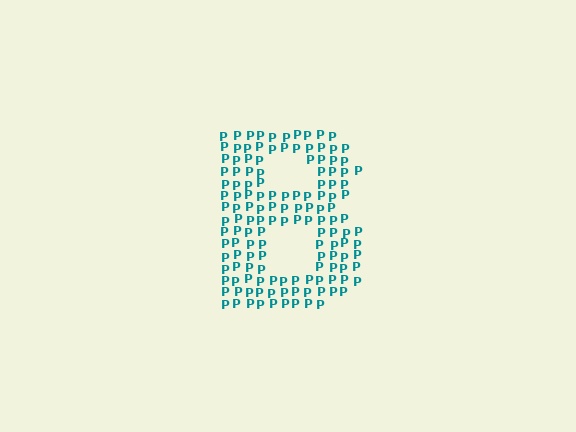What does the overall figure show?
The overall figure shows the letter B.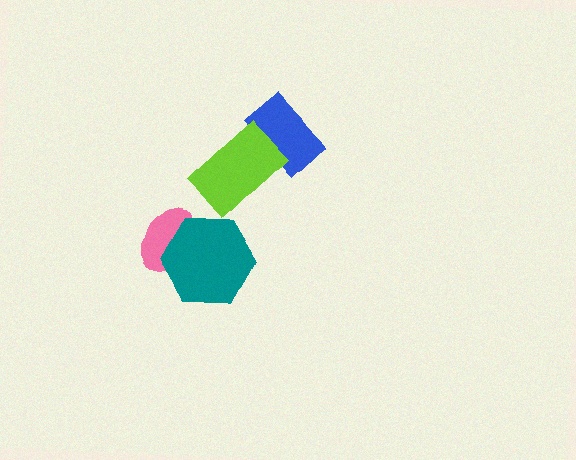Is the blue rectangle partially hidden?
Yes, it is partially covered by another shape.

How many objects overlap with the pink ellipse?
1 object overlaps with the pink ellipse.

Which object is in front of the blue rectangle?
The lime rectangle is in front of the blue rectangle.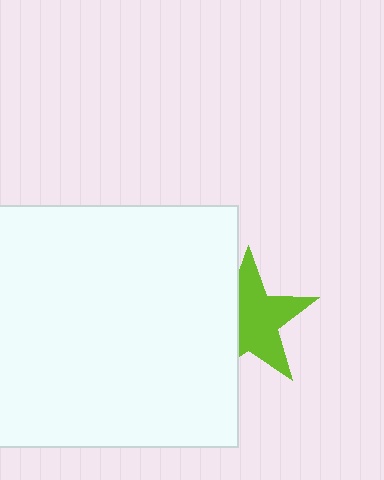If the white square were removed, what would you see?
You would see the complete lime star.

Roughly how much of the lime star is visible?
About half of it is visible (roughly 63%).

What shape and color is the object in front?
The object in front is a white square.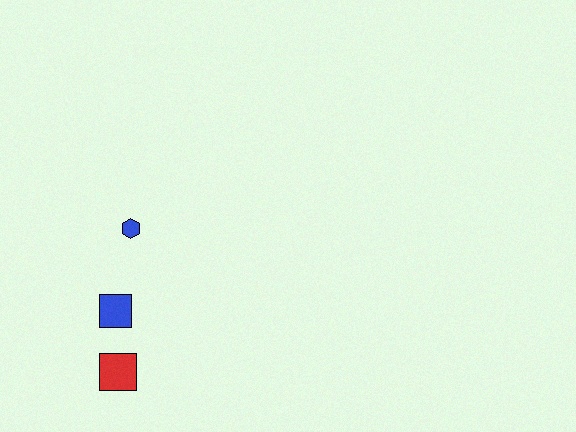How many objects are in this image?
There are 3 objects.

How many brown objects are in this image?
There are no brown objects.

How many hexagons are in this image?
There is 1 hexagon.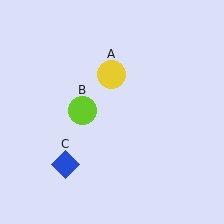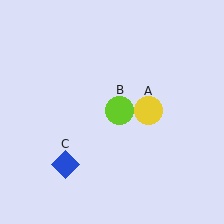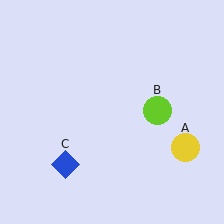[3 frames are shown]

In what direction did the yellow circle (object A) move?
The yellow circle (object A) moved down and to the right.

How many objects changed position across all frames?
2 objects changed position: yellow circle (object A), lime circle (object B).